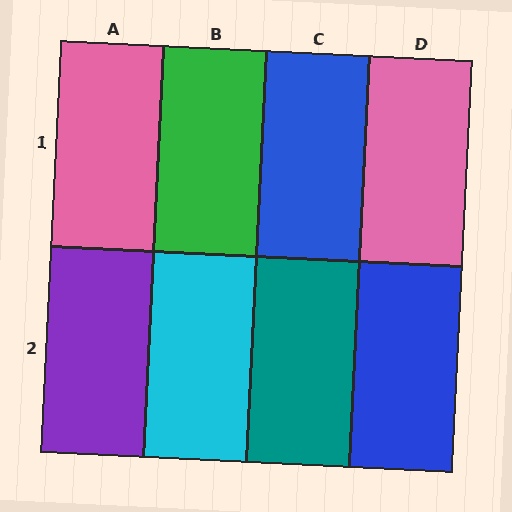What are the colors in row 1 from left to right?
Pink, green, blue, pink.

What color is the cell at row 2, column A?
Purple.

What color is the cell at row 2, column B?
Cyan.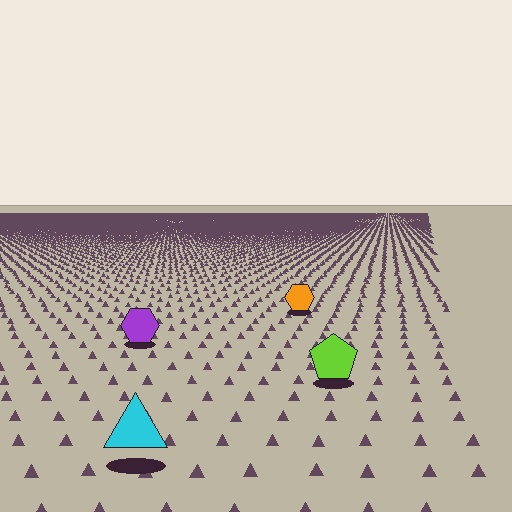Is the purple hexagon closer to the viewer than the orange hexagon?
Yes. The purple hexagon is closer — you can tell from the texture gradient: the ground texture is coarser near it.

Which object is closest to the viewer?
The cyan triangle is closest. The texture marks near it are larger and more spread out.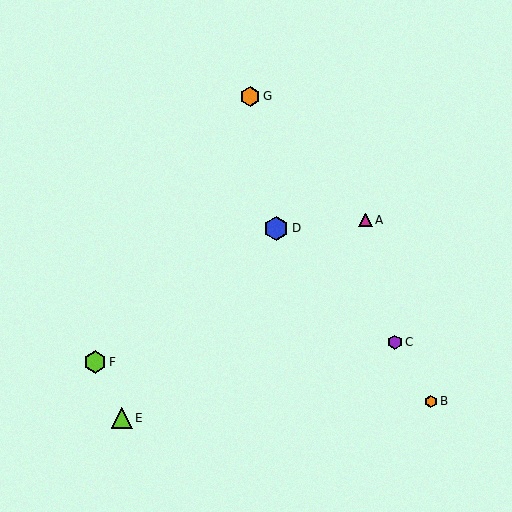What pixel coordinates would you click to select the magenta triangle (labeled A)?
Click at (365, 220) to select the magenta triangle A.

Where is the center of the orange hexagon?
The center of the orange hexagon is at (431, 401).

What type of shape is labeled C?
Shape C is a purple hexagon.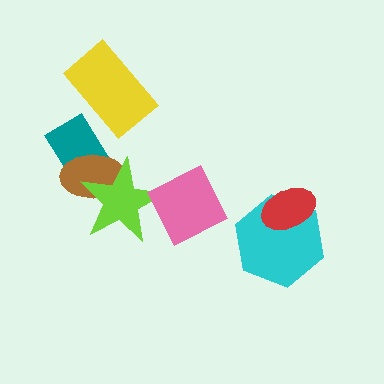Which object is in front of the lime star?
The pink diamond is in front of the lime star.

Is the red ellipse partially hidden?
No, no other shape covers it.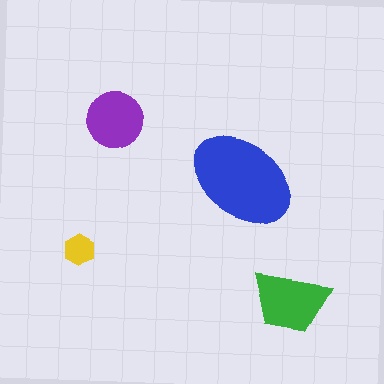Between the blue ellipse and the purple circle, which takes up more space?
The blue ellipse.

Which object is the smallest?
The yellow hexagon.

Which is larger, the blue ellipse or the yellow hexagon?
The blue ellipse.